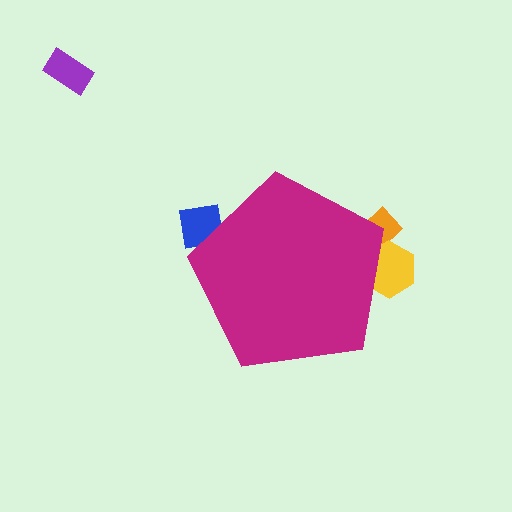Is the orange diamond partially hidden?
Yes, the orange diamond is partially hidden behind the magenta pentagon.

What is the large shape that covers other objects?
A magenta pentagon.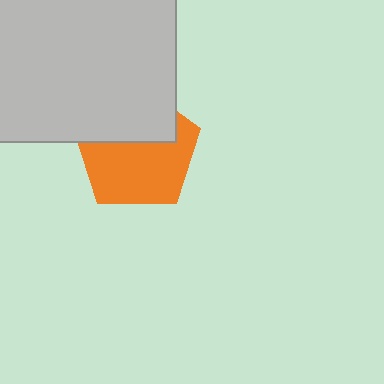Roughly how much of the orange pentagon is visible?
About half of it is visible (roughly 60%).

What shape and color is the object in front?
The object in front is a light gray rectangle.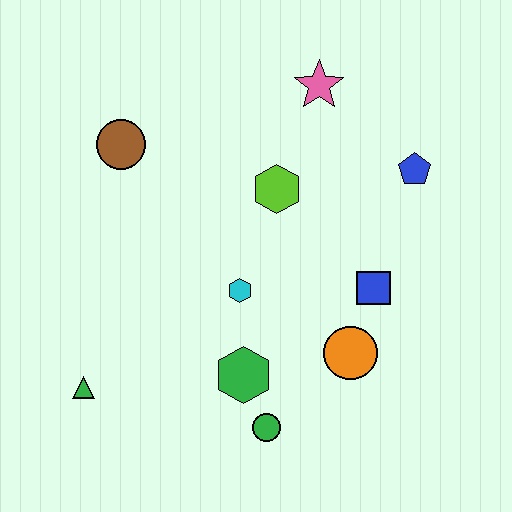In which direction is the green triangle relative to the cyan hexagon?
The green triangle is to the left of the cyan hexagon.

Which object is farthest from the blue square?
The green triangle is farthest from the blue square.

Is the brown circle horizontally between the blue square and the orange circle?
No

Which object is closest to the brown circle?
The lime hexagon is closest to the brown circle.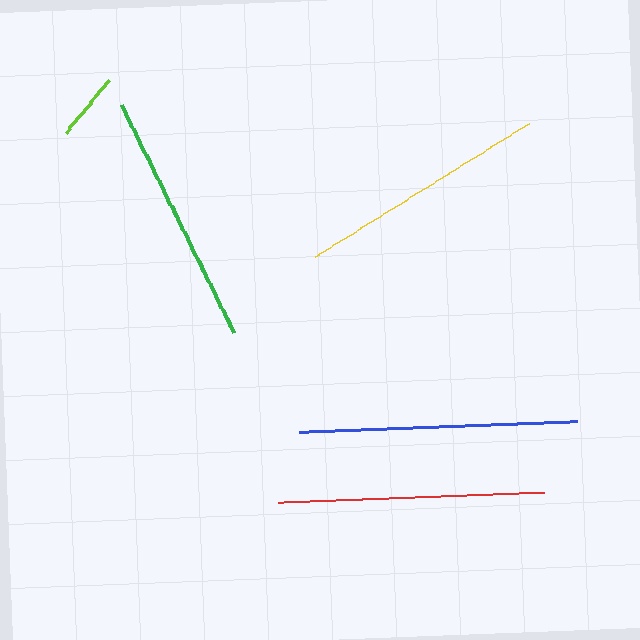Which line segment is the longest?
The blue line is the longest at approximately 278 pixels.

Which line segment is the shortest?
The lime line is the shortest at approximately 69 pixels.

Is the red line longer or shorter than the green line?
The red line is longer than the green line.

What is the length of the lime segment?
The lime segment is approximately 69 pixels long.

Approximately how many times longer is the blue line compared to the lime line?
The blue line is approximately 4.1 times the length of the lime line.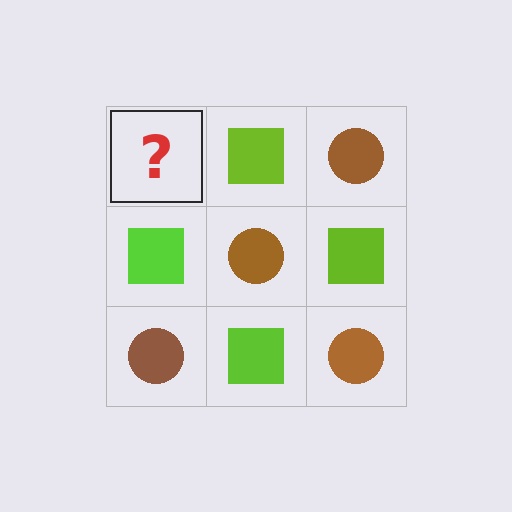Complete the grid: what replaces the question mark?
The question mark should be replaced with a brown circle.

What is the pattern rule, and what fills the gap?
The rule is that it alternates brown circle and lime square in a checkerboard pattern. The gap should be filled with a brown circle.